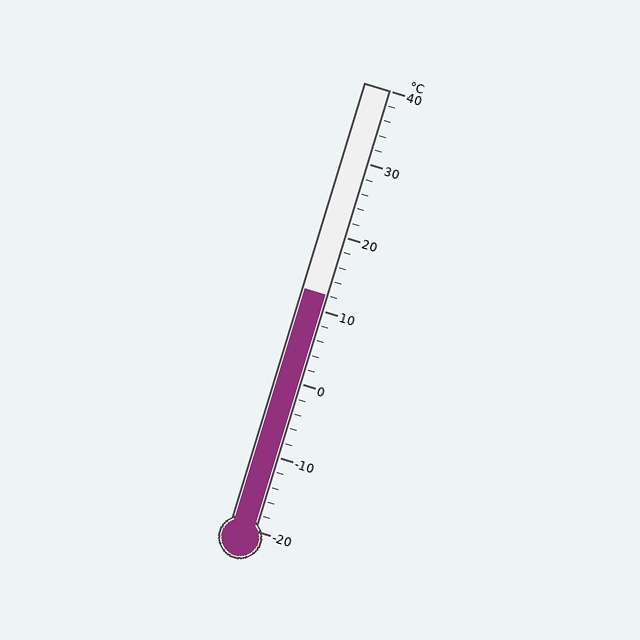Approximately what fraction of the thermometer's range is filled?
The thermometer is filled to approximately 55% of its range.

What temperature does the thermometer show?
The thermometer shows approximately 12°C.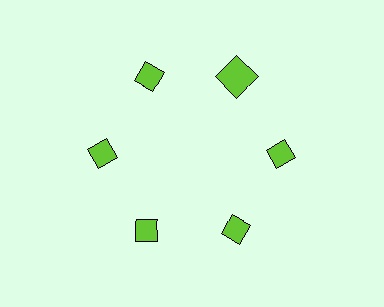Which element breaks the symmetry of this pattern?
The lime square at roughly the 1 o'clock position breaks the symmetry. All other shapes are lime diamonds.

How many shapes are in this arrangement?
There are 6 shapes arranged in a ring pattern.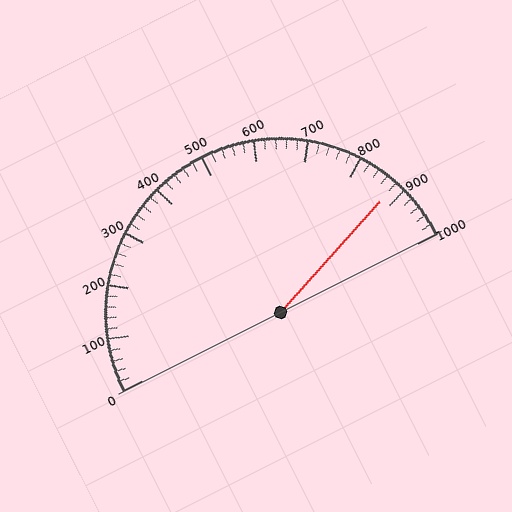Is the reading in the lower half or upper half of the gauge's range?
The reading is in the upper half of the range (0 to 1000).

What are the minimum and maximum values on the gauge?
The gauge ranges from 0 to 1000.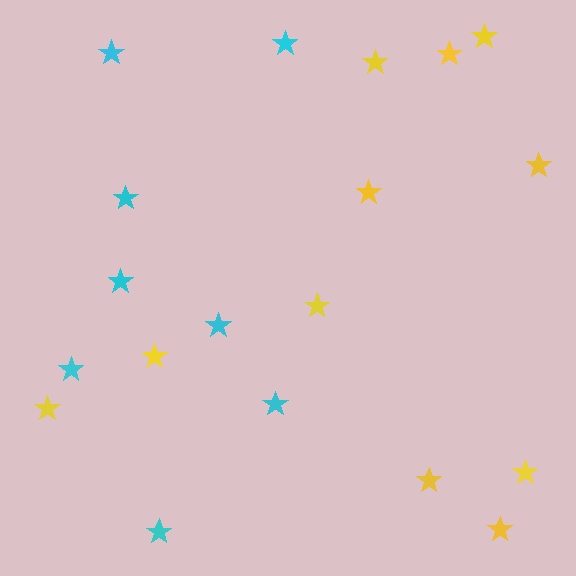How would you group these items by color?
There are 2 groups: one group of yellow stars (11) and one group of cyan stars (8).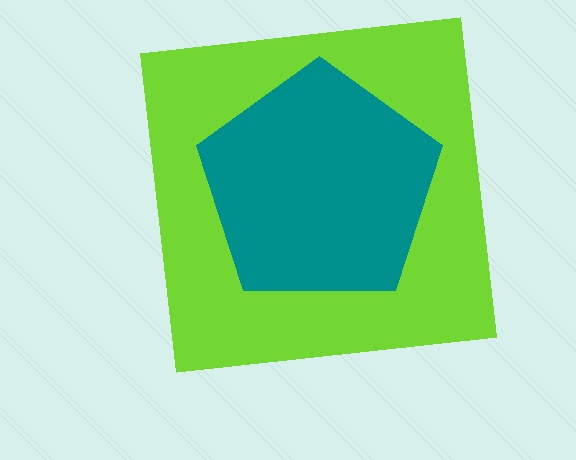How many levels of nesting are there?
2.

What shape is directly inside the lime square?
The teal pentagon.